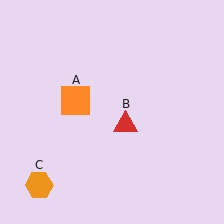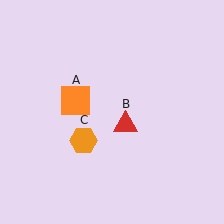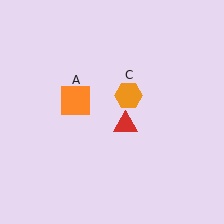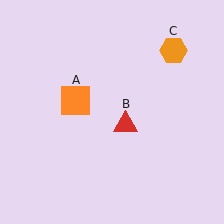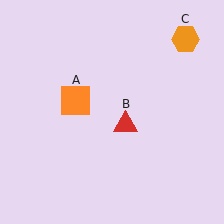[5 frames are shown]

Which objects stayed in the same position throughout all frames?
Orange square (object A) and red triangle (object B) remained stationary.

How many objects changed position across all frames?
1 object changed position: orange hexagon (object C).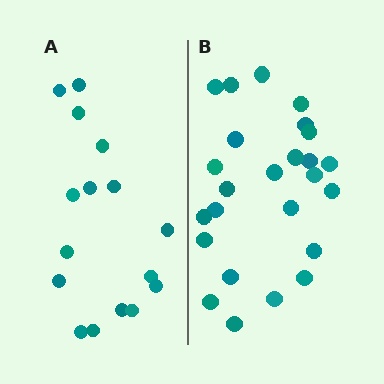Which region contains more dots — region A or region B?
Region B (the right region) has more dots.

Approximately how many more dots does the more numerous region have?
Region B has roughly 8 or so more dots than region A.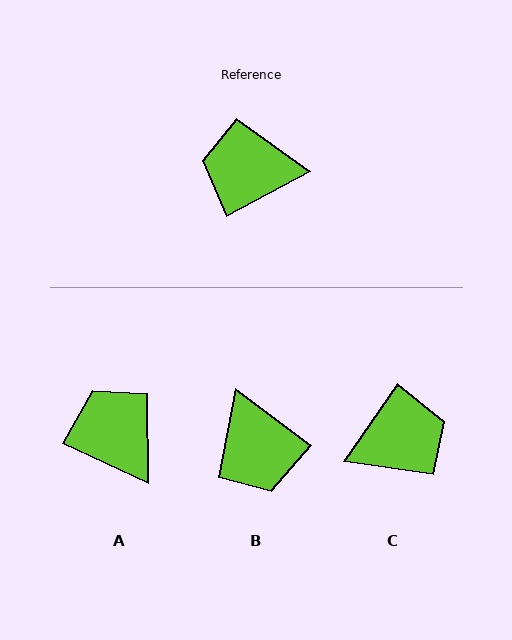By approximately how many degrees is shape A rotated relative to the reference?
Approximately 53 degrees clockwise.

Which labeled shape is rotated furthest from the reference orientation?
C, about 153 degrees away.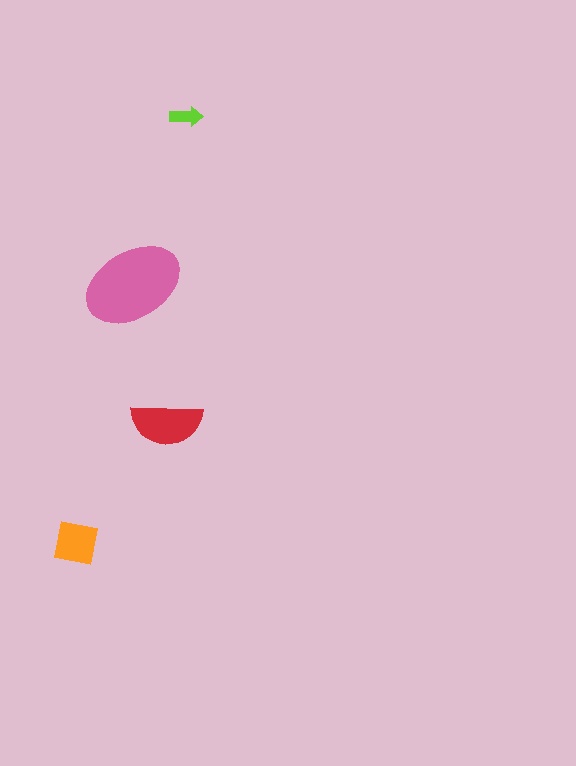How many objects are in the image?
There are 4 objects in the image.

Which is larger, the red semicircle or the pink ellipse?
The pink ellipse.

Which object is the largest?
The pink ellipse.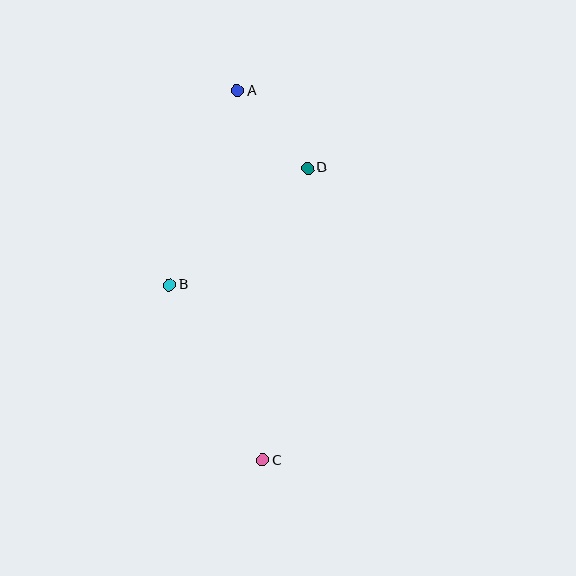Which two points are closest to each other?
Points A and D are closest to each other.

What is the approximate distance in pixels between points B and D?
The distance between B and D is approximately 181 pixels.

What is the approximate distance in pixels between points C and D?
The distance between C and D is approximately 296 pixels.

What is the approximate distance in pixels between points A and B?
The distance between A and B is approximately 205 pixels.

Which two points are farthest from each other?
Points A and C are farthest from each other.